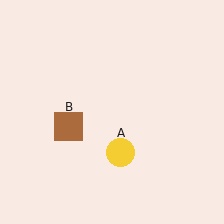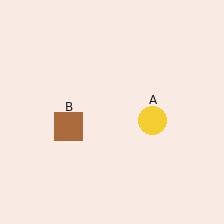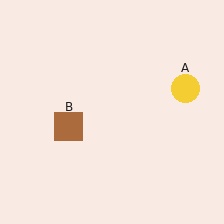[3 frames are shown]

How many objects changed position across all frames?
1 object changed position: yellow circle (object A).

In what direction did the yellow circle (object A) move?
The yellow circle (object A) moved up and to the right.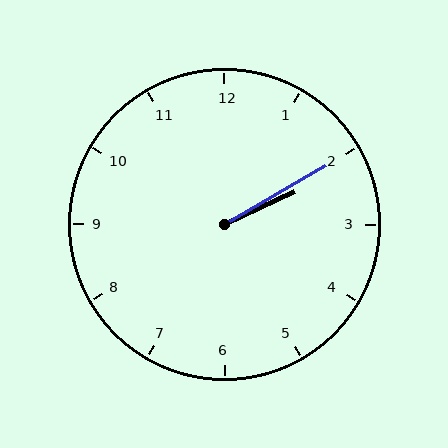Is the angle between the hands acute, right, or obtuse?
It is acute.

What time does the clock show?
2:10.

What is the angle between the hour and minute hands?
Approximately 5 degrees.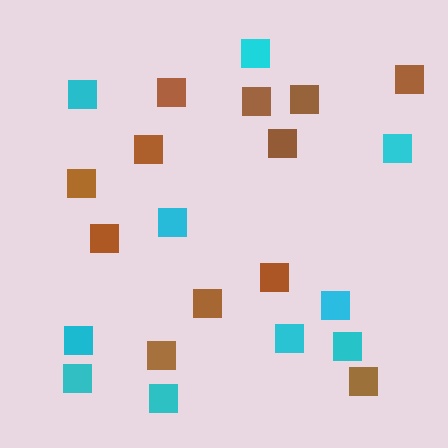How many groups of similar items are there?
There are 2 groups: one group of cyan squares (10) and one group of brown squares (12).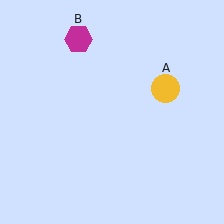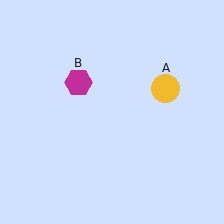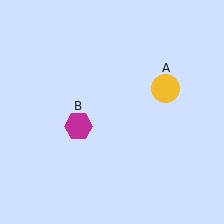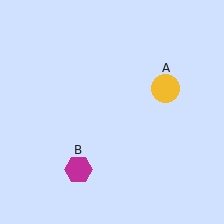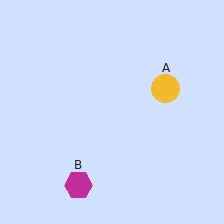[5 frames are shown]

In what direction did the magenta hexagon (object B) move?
The magenta hexagon (object B) moved down.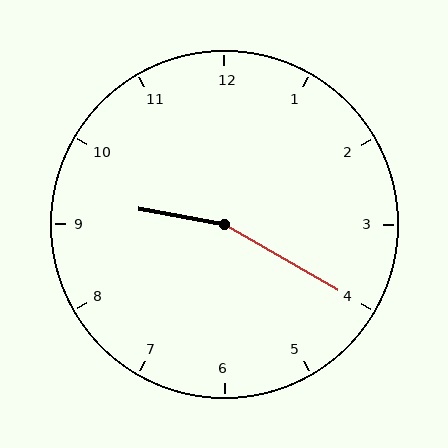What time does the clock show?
9:20.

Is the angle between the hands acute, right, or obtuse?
It is obtuse.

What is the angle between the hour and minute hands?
Approximately 160 degrees.